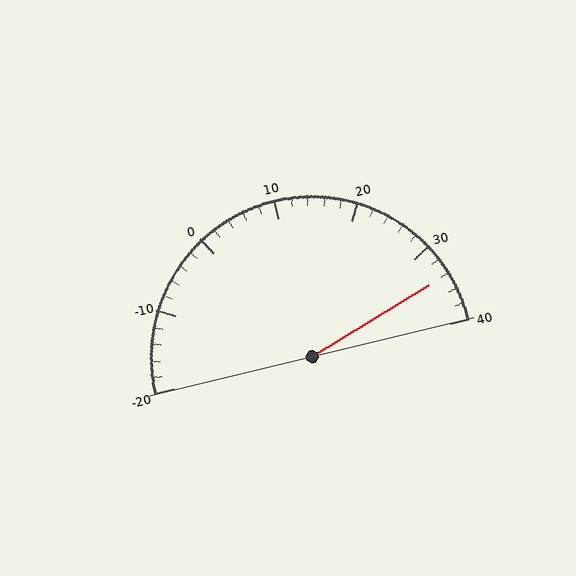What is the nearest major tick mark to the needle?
The nearest major tick mark is 30.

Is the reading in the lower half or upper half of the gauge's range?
The reading is in the upper half of the range (-20 to 40).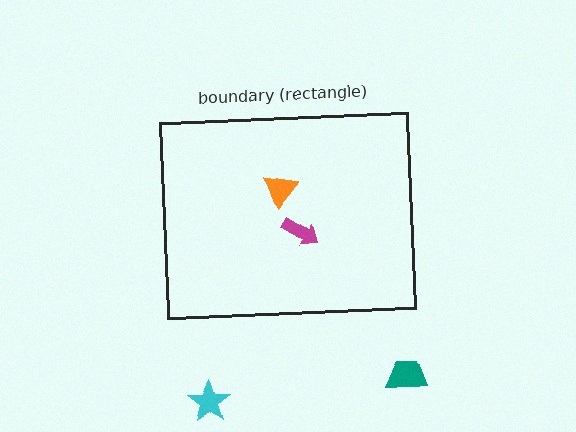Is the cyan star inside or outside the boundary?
Outside.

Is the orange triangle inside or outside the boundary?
Inside.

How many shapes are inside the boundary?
2 inside, 2 outside.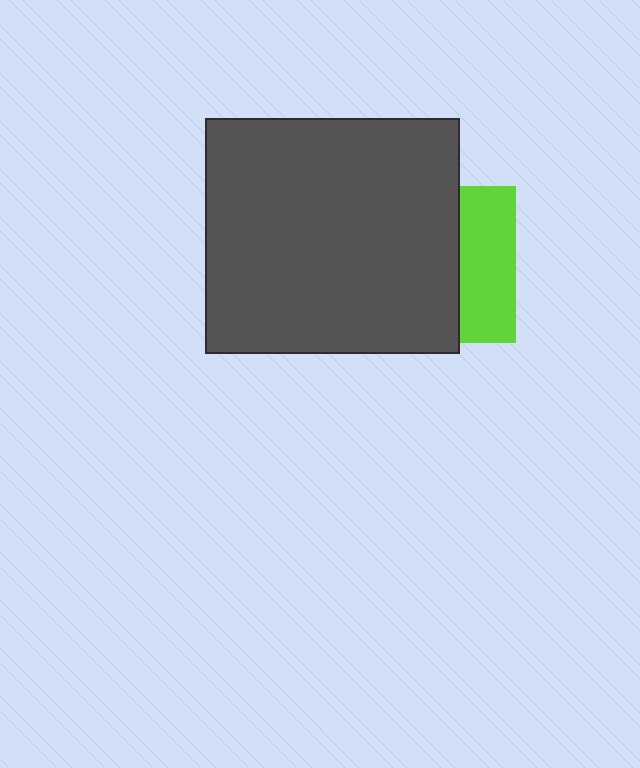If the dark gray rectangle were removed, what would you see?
You would see the complete lime square.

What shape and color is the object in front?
The object in front is a dark gray rectangle.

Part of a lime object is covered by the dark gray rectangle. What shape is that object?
It is a square.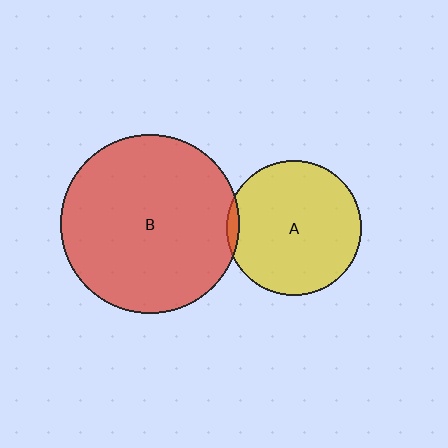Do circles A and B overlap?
Yes.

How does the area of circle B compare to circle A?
Approximately 1.8 times.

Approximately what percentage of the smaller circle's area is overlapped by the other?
Approximately 5%.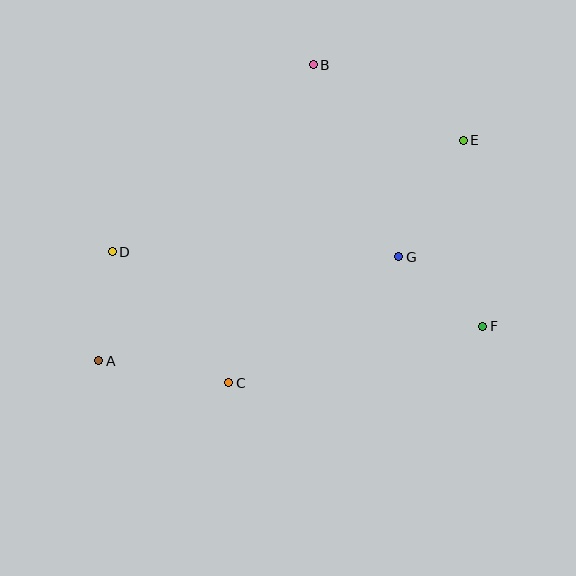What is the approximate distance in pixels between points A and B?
The distance between A and B is approximately 365 pixels.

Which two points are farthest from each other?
Points A and E are farthest from each other.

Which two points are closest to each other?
Points F and G are closest to each other.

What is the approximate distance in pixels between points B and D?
The distance between B and D is approximately 275 pixels.